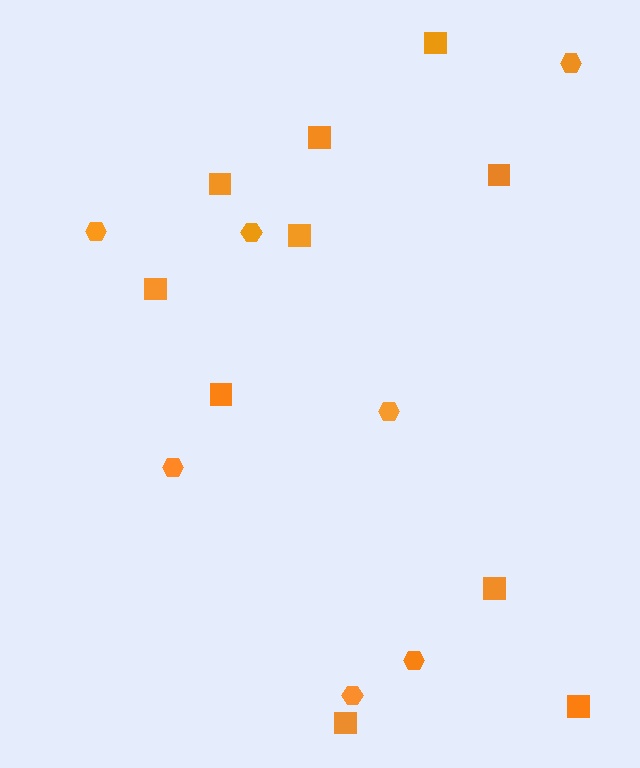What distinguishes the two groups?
There are 2 groups: one group of squares (10) and one group of hexagons (7).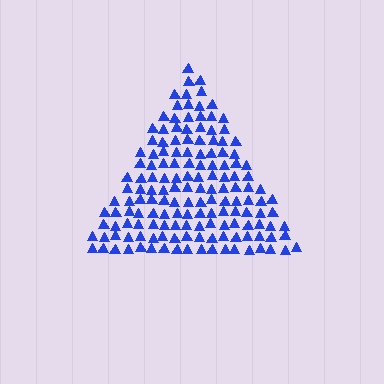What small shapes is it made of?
It is made of small triangles.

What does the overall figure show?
The overall figure shows a triangle.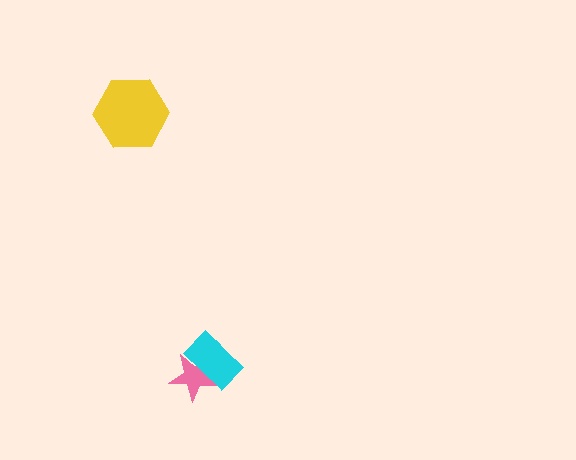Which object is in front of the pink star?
The cyan rectangle is in front of the pink star.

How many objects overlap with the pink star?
1 object overlaps with the pink star.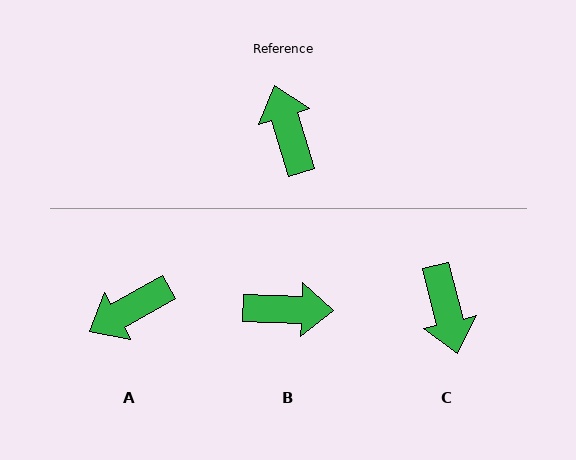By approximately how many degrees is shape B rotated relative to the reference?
Approximately 109 degrees clockwise.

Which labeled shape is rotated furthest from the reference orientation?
C, about 177 degrees away.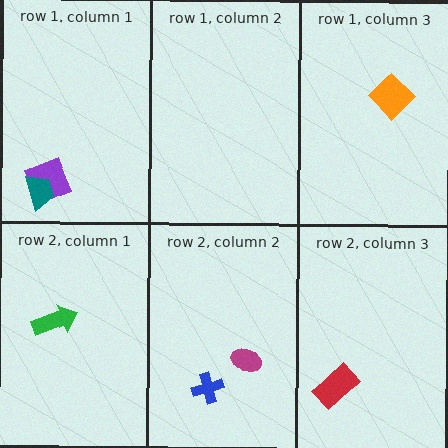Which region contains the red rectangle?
The row 2, column 3 region.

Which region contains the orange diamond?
The row 1, column 3 region.